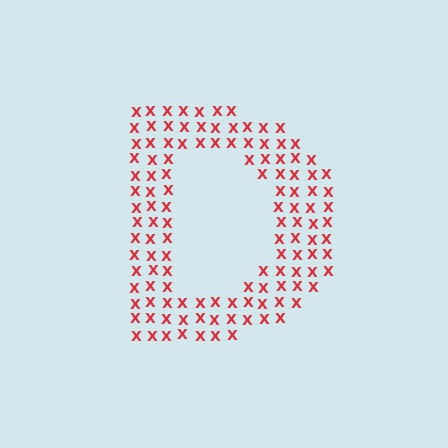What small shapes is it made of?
It is made of small letter X's.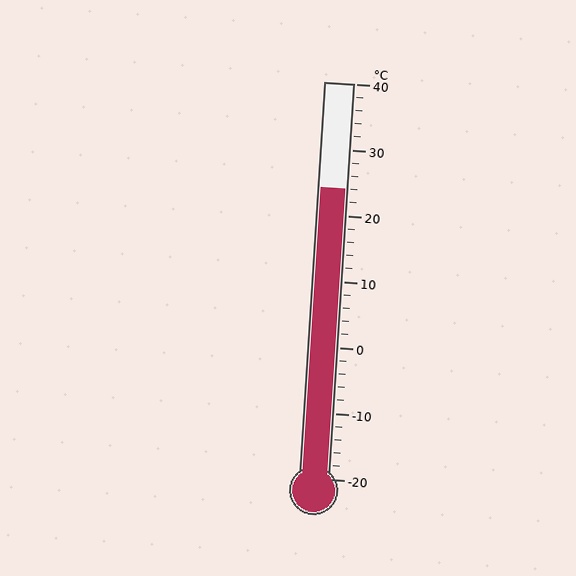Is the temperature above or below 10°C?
The temperature is above 10°C.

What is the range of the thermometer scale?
The thermometer scale ranges from -20°C to 40°C.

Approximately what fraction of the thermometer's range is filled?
The thermometer is filled to approximately 75% of its range.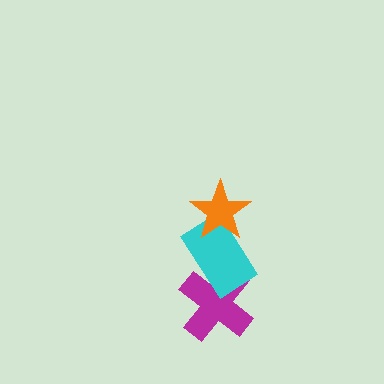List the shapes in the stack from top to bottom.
From top to bottom: the orange star, the cyan rectangle, the magenta cross.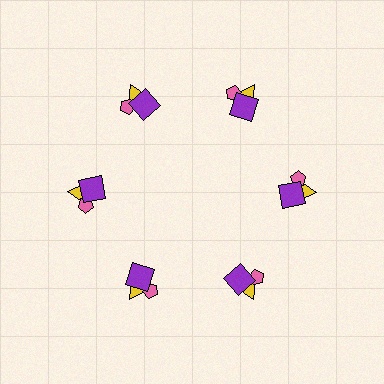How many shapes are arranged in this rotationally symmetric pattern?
There are 18 shapes, arranged in 6 groups of 3.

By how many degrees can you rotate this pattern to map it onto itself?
The pattern maps onto itself every 60 degrees of rotation.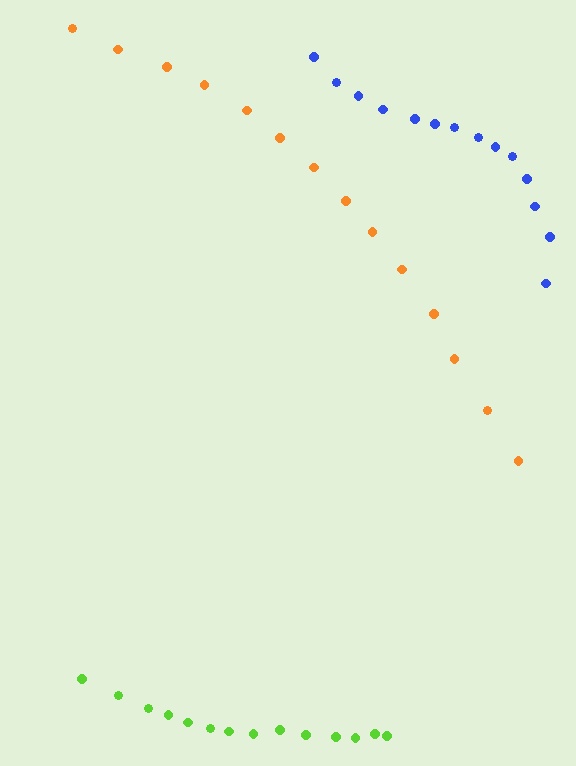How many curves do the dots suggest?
There are 3 distinct paths.